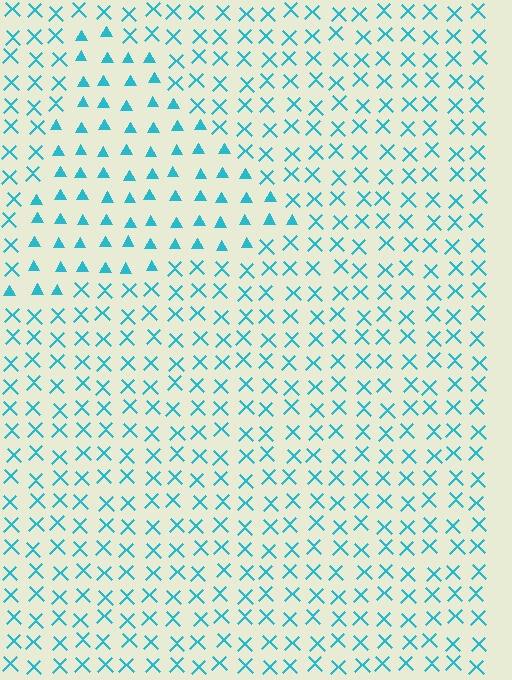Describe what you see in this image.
The image is filled with small cyan elements arranged in a uniform grid. A triangle-shaped region contains triangles, while the surrounding area contains X marks. The boundary is defined purely by the change in element shape.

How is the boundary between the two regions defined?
The boundary is defined by a change in element shape: triangles inside vs. X marks outside. All elements share the same color and spacing.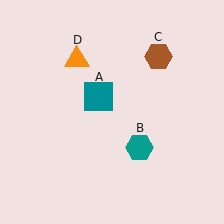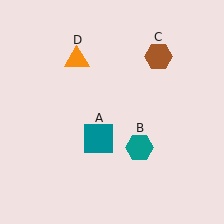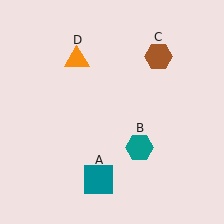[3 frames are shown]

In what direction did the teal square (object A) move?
The teal square (object A) moved down.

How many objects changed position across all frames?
1 object changed position: teal square (object A).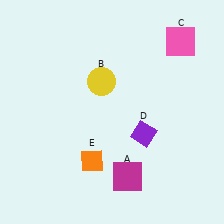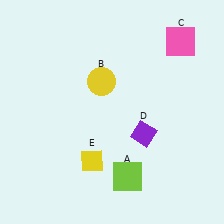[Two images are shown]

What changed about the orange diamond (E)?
In Image 1, E is orange. In Image 2, it changed to yellow.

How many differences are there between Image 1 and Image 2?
There are 2 differences between the two images.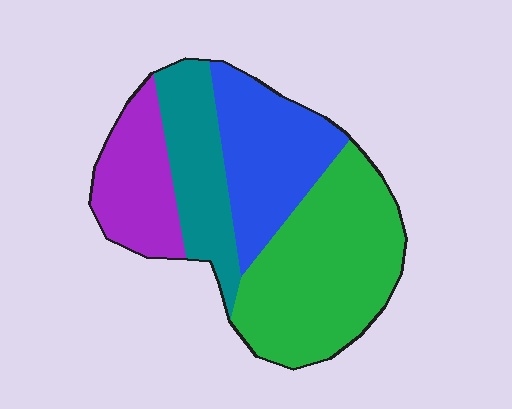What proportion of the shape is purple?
Purple takes up less than a quarter of the shape.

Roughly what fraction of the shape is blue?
Blue takes up about one quarter (1/4) of the shape.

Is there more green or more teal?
Green.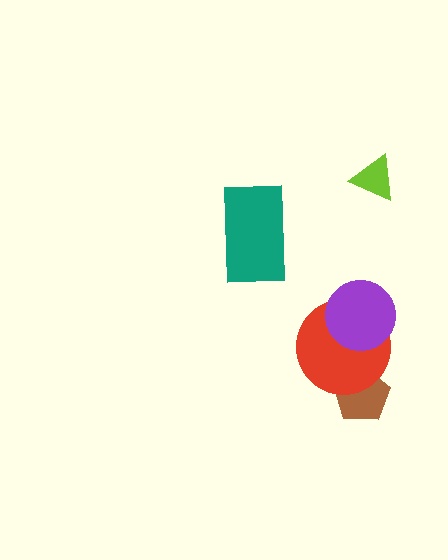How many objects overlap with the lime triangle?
0 objects overlap with the lime triangle.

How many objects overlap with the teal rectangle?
0 objects overlap with the teal rectangle.